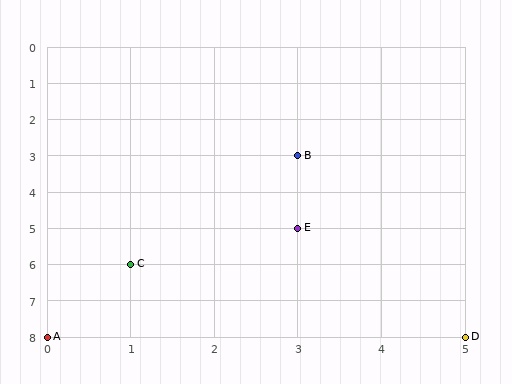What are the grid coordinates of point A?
Point A is at grid coordinates (0, 8).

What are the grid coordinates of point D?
Point D is at grid coordinates (5, 8).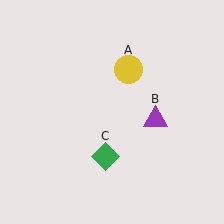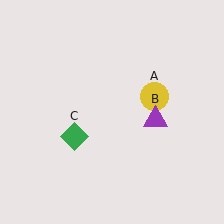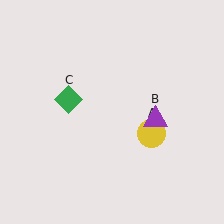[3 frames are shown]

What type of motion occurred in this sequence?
The yellow circle (object A), green diamond (object C) rotated clockwise around the center of the scene.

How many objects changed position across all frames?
2 objects changed position: yellow circle (object A), green diamond (object C).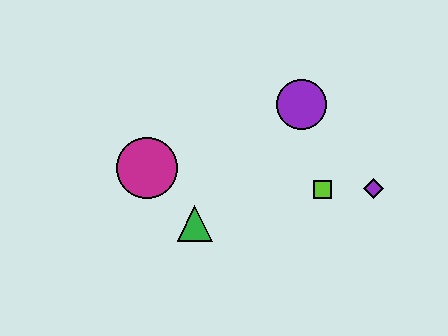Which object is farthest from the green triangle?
The purple diamond is farthest from the green triangle.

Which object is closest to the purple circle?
The lime square is closest to the purple circle.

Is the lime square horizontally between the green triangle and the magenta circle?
No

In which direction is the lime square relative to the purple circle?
The lime square is below the purple circle.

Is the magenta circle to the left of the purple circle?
Yes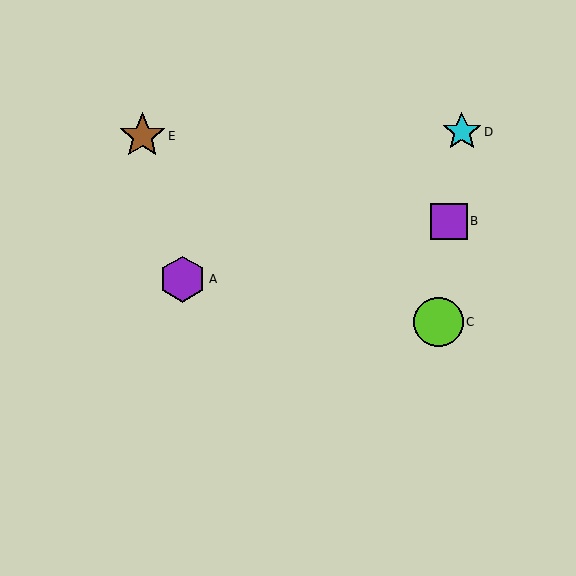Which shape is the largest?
The lime circle (labeled C) is the largest.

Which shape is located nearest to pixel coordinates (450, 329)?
The lime circle (labeled C) at (438, 322) is nearest to that location.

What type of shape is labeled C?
Shape C is a lime circle.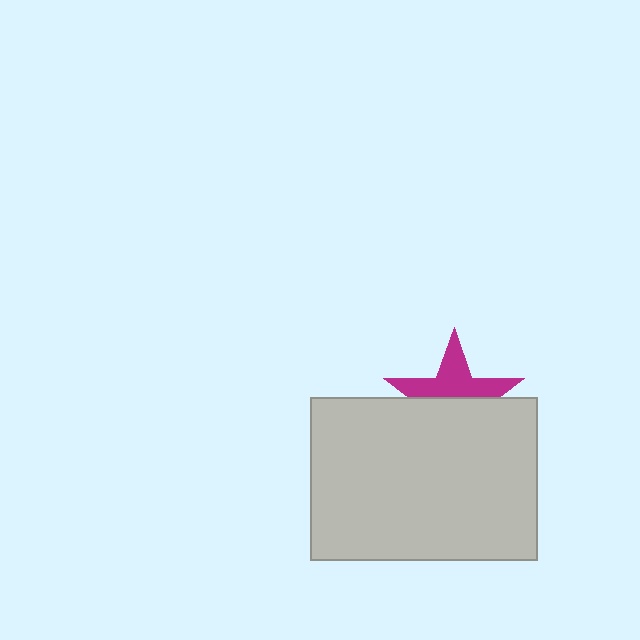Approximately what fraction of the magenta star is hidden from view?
Roughly 51% of the magenta star is hidden behind the light gray rectangle.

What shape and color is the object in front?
The object in front is a light gray rectangle.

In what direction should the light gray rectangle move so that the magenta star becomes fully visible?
The light gray rectangle should move down. That is the shortest direction to clear the overlap and leave the magenta star fully visible.